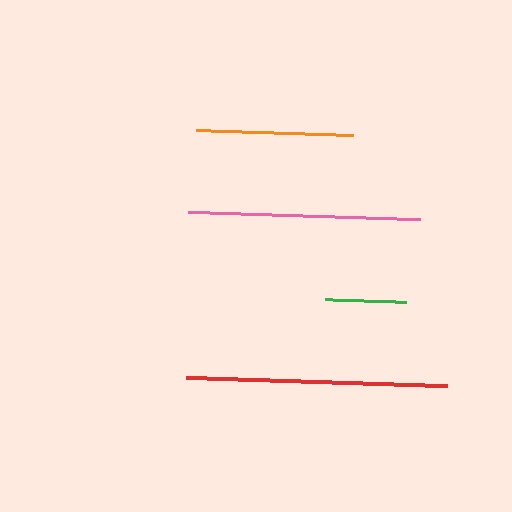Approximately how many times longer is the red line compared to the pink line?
The red line is approximately 1.1 times the length of the pink line.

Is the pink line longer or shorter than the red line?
The red line is longer than the pink line.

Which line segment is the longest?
The red line is the longest at approximately 261 pixels.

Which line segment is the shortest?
The green line is the shortest at approximately 81 pixels.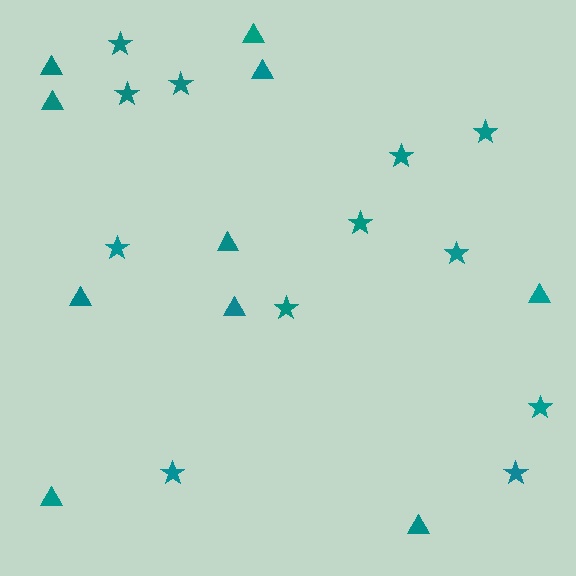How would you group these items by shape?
There are 2 groups: one group of stars (12) and one group of triangles (10).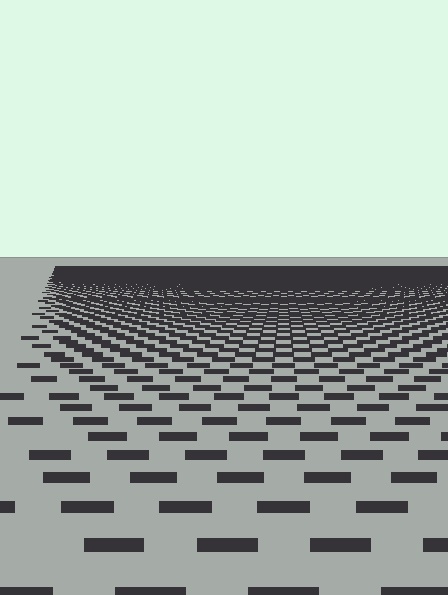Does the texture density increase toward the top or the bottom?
Density increases toward the top.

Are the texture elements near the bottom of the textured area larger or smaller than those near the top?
Larger. Near the bottom, elements are closer to the viewer and appear at a bigger on-screen size.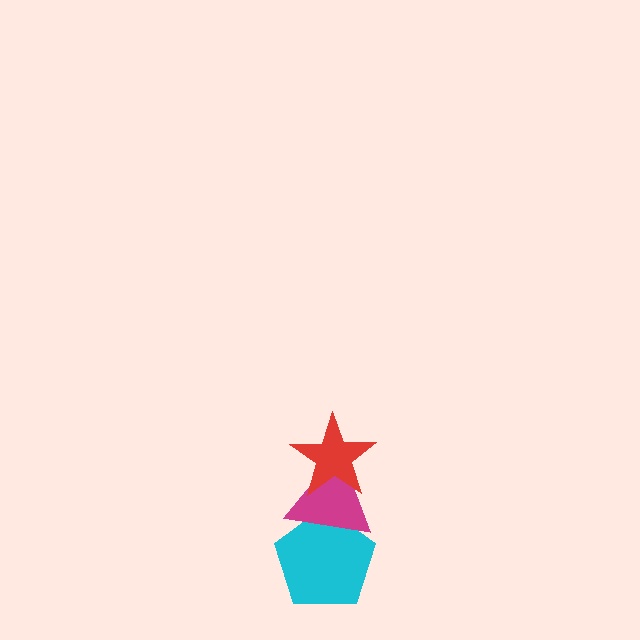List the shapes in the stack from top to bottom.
From top to bottom: the red star, the magenta triangle, the cyan pentagon.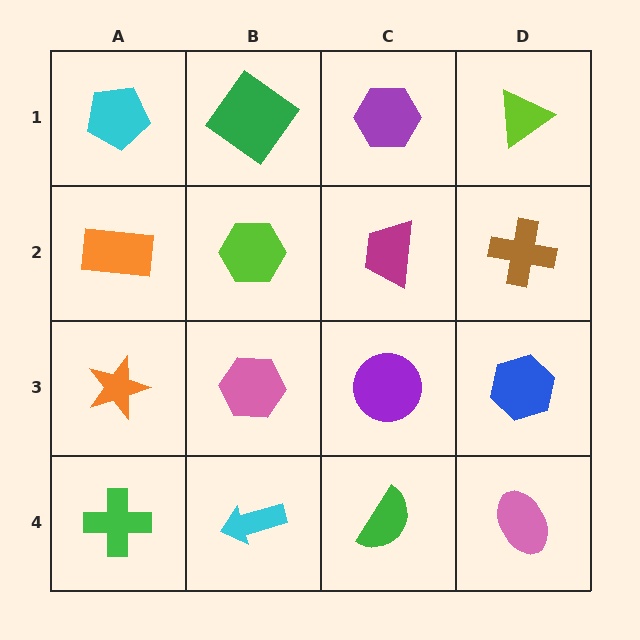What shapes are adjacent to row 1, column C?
A magenta trapezoid (row 2, column C), a green diamond (row 1, column B), a lime triangle (row 1, column D).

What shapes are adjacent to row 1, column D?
A brown cross (row 2, column D), a purple hexagon (row 1, column C).